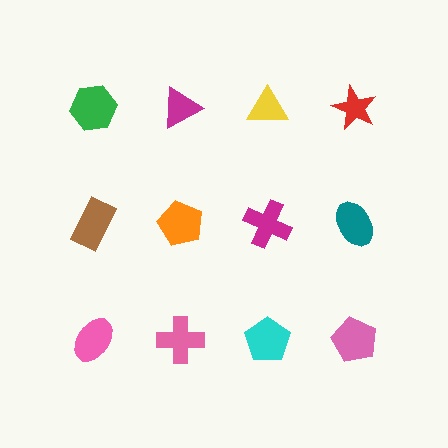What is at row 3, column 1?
A pink ellipse.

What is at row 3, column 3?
A cyan pentagon.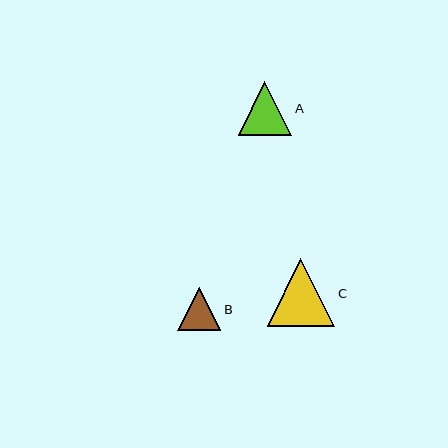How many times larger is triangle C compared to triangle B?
Triangle C is approximately 1.6 times the size of triangle B.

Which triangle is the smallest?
Triangle B is the smallest with a size of approximately 43 pixels.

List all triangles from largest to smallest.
From largest to smallest: C, A, B.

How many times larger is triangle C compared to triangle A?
Triangle C is approximately 1.3 times the size of triangle A.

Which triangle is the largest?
Triangle C is the largest with a size of approximately 67 pixels.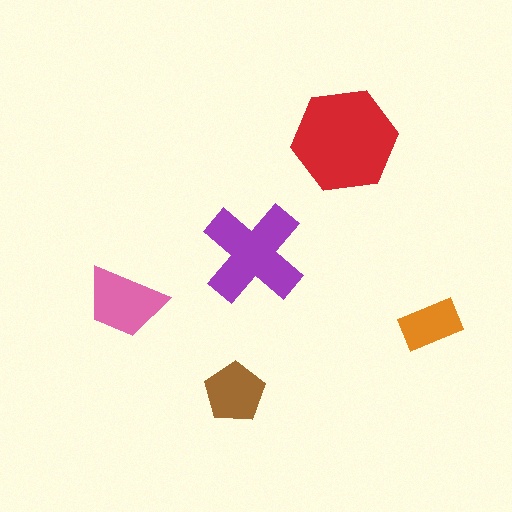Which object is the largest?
The red hexagon.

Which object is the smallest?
The orange rectangle.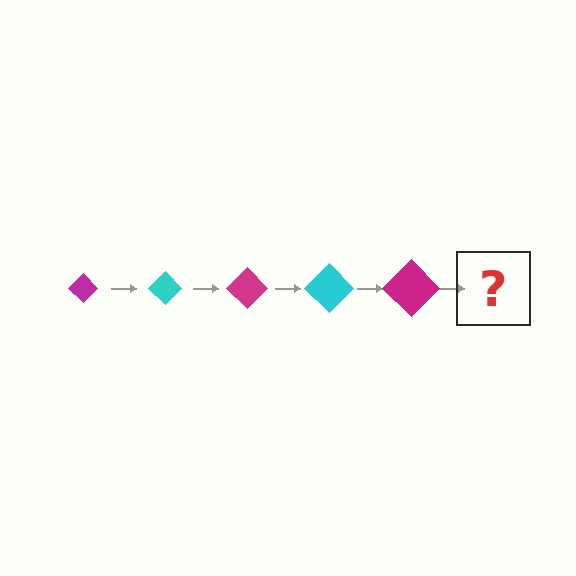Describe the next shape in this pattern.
It should be a cyan diamond, larger than the previous one.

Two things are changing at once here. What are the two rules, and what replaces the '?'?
The two rules are that the diamond grows larger each step and the color cycles through magenta and cyan. The '?' should be a cyan diamond, larger than the previous one.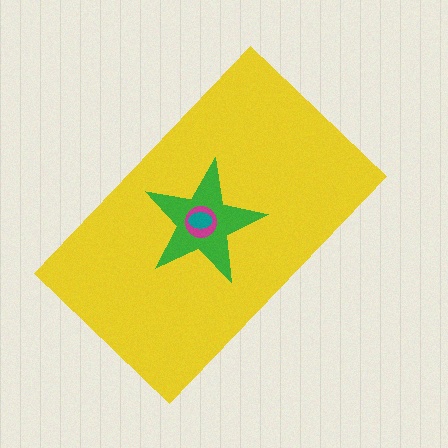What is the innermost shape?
The teal ellipse.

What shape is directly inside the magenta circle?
The teal ellipse.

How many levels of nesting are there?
4.